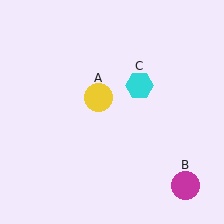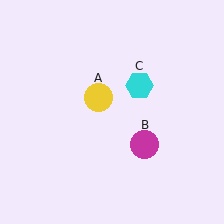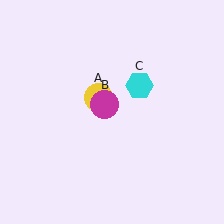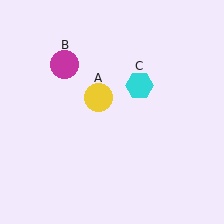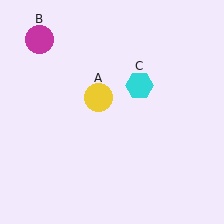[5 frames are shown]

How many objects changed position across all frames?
1 object changed position: magenta circle (object B).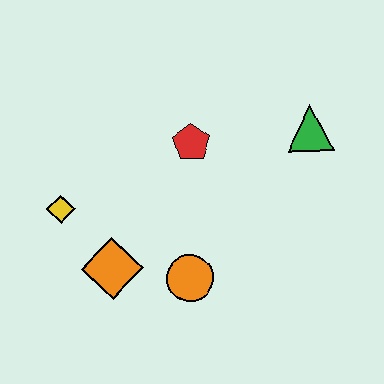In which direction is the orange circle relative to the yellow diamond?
The orange circle is to the right of the yellow diamond.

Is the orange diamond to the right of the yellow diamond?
Yes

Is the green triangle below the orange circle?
No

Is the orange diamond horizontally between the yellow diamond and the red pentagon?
Yes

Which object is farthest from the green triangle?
The yellow diamond is farthest from the green triangle.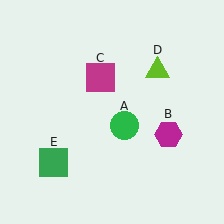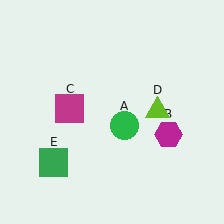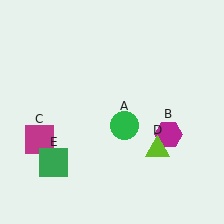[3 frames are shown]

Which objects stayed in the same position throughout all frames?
Green circle (object A) and magenta hexagon (object B) and green square (object E) remained stationary.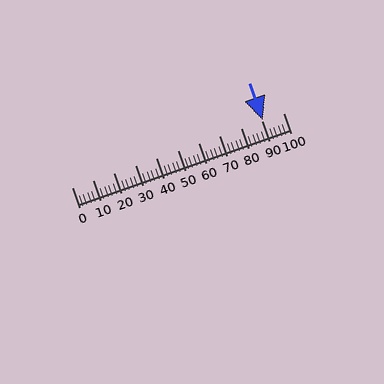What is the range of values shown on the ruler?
The ruler shows values from 0 to 100.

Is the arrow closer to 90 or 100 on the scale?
The arrow is closer to 90.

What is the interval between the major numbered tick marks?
The major tick marks are spaced 10 units apart.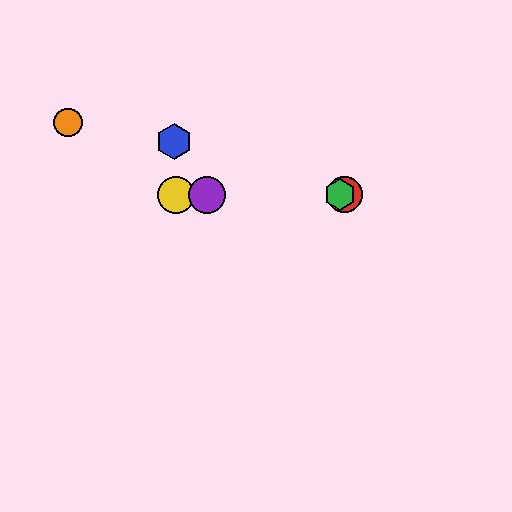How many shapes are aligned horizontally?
4 shapes (the red circle, the green hexagon, the yellow circle, the purple circle) are aligned horizontally.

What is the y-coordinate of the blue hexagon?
The blue hexagon is at y≈141.